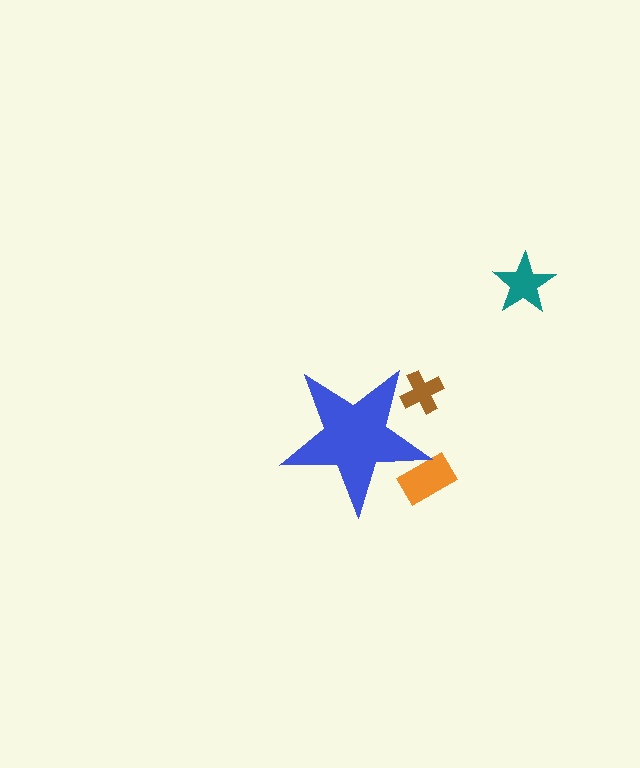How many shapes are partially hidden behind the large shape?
2 shapes are partially hidden.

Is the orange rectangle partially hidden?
Yes, the orange rectangle is partially hidden behind the blue star.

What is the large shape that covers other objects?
A blue star.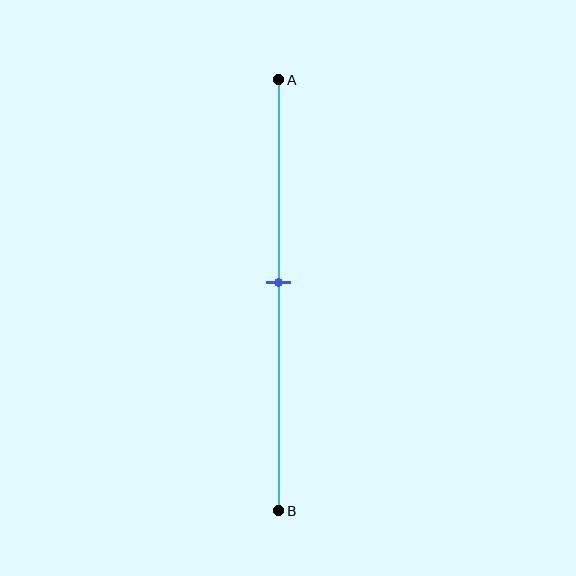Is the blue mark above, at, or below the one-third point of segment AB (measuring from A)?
The blue mark is below the one-third point of segment AB.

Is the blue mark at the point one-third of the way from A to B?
No, the mark is at about 45% from A, not at the 33% one-third point.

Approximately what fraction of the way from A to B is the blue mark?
The blue mark is approximately 45% of the way from A to B.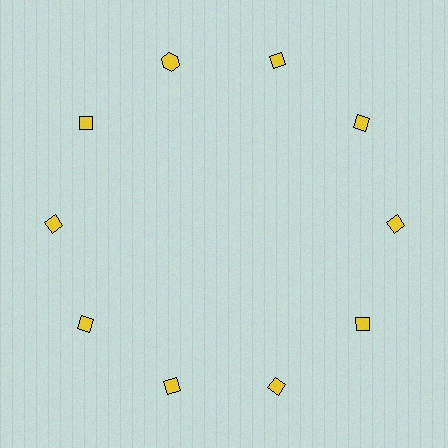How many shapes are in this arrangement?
There are 10 shapes arranged in a ring pattern.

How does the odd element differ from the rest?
It has a different shape: hexagon instead of diamond.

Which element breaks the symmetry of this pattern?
The yellow hexagon at roughly the 11 o'clock position breaks the symmetry. All other shapes are yellow diamonds.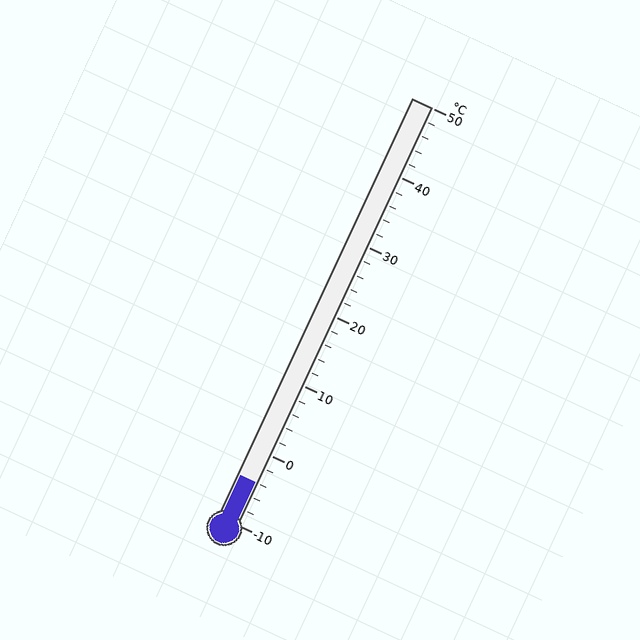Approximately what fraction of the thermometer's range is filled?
The thermometer is filled to approximately 10% of its range.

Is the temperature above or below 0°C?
The temperature is below 0°C.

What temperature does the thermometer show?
The thermometer shows approximately -4°C.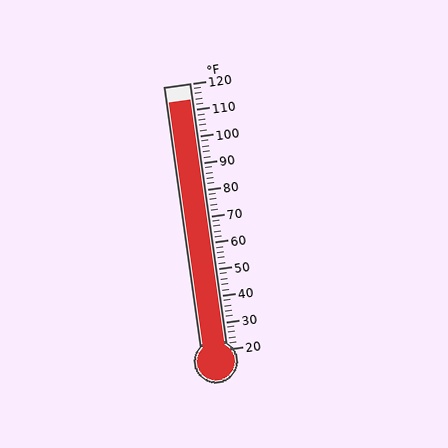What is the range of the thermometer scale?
The thermometer scale ranges from 20°F to 120°F.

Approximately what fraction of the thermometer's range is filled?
The thermometer is filled to approximately 95% of its range.